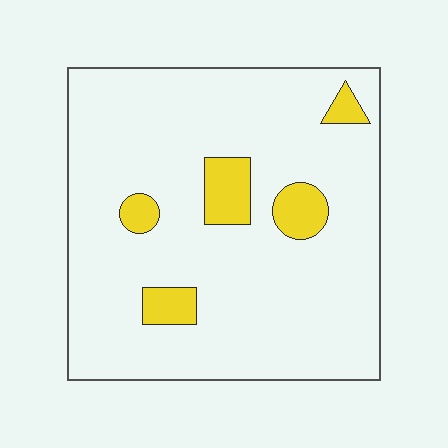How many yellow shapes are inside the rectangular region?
5.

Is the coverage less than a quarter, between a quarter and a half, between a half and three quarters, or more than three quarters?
Less than a quarter.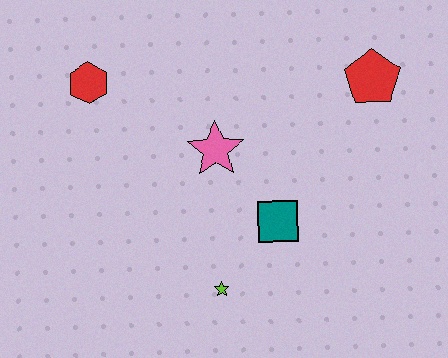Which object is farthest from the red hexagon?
The red pentagon is farthest from the red hexagon.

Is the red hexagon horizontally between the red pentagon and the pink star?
No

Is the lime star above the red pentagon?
No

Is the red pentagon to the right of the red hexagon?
Yes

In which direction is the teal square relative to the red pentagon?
The teal square is below the red pentagon.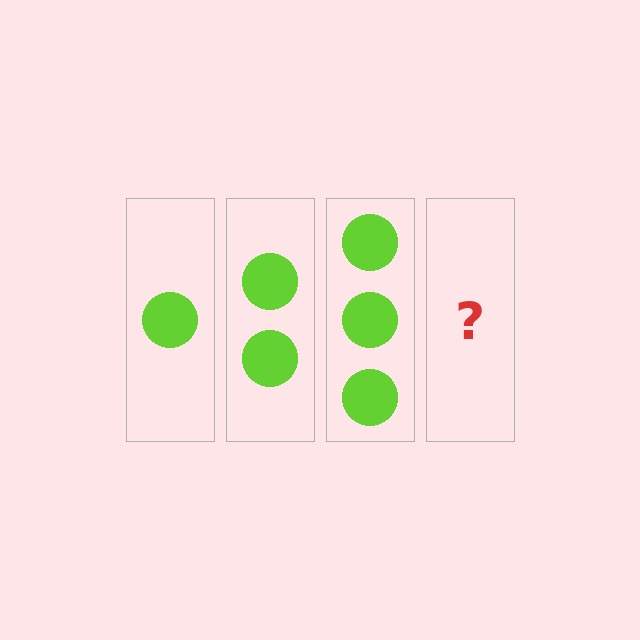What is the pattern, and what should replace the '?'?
The pattern is that each step adds one more circle. The '?' should be 4 circles.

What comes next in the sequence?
The next element should be 4 circles.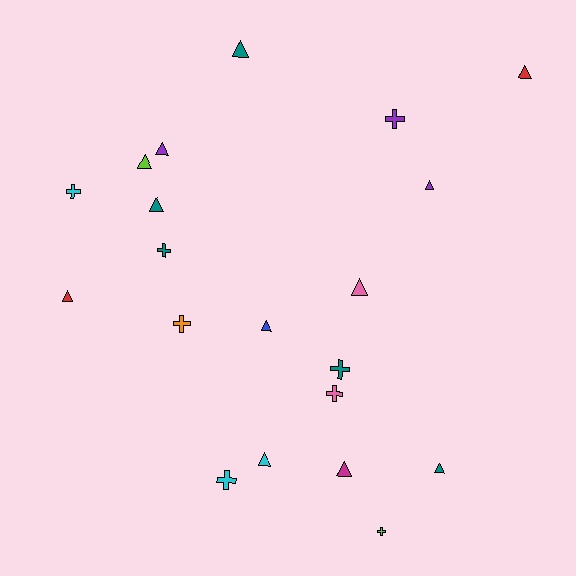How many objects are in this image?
There are 20 objects.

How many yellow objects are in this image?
There are no yellow objects.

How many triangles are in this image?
There are 12 triangles.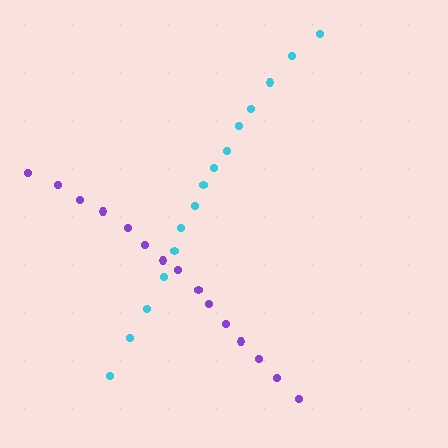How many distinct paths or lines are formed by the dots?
There are 2 distinct paths.